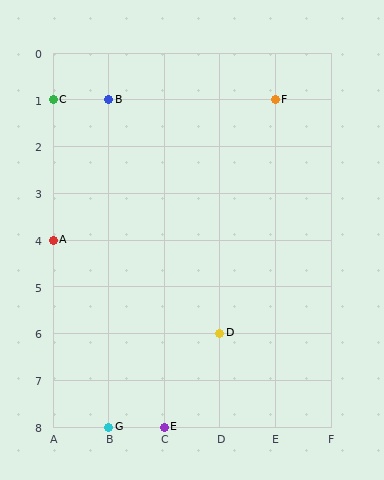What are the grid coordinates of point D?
Point D is at grid coordinates (D, 6).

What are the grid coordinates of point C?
Point C is at grid coordinates (A, 1).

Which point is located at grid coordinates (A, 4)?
Point A is at (A, 4).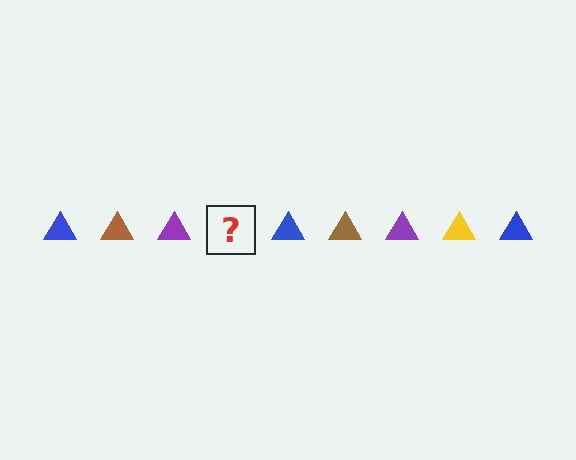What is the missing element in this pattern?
The missing element is a yellow triangle.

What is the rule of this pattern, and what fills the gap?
The rule is that the pattern cycles through blue, brown, purple, yellow triangles. The gap should be filled with a yellow triangle.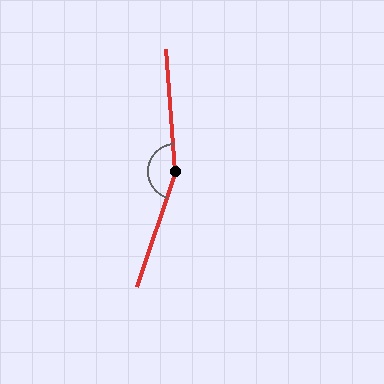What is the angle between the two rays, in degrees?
Approximately 157 degrees.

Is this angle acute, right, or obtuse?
It is obtuse.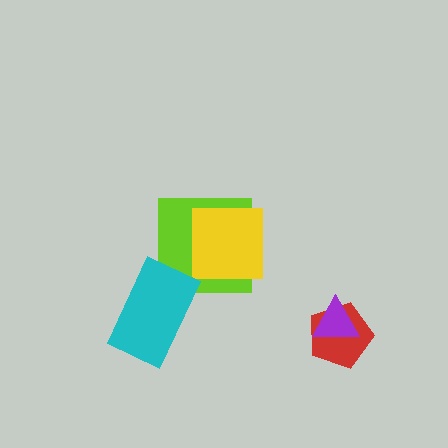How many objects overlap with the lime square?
2 objects overlap with the lime square.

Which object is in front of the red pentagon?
The purple triangle is in front of the red pentagon.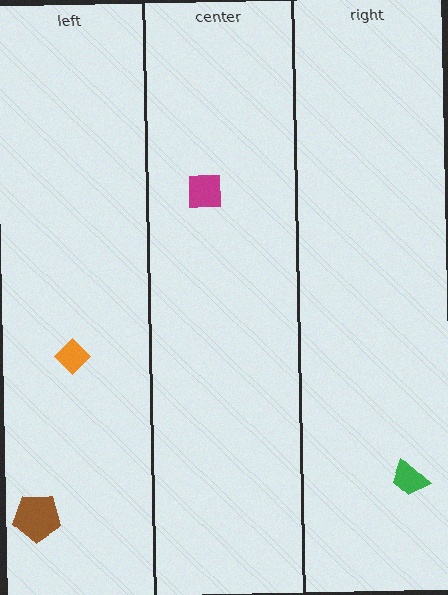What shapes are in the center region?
The magenta square.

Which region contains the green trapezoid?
The right region.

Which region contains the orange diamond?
The left region.